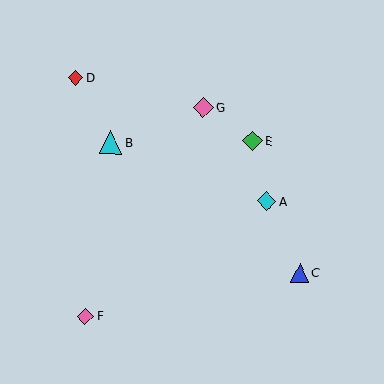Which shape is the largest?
The cyan triangle (labeled B) is the largest.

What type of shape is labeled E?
Shape E is a green diamond.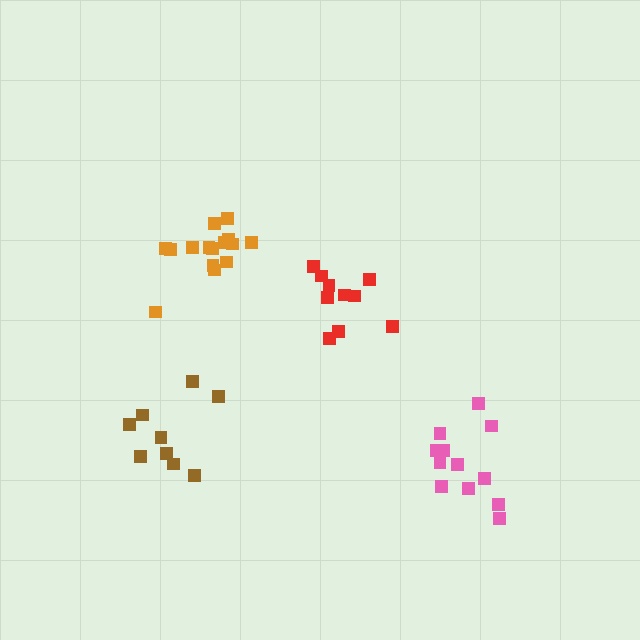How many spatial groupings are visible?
There are 4 spatial groupings.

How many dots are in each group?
Group 1: 10 dots, Group 2: 9 dots, Group 3: 15 dots, Group 4: 12 dots (46 total).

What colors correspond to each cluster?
The clusters are colored: red, brown, orange, pink.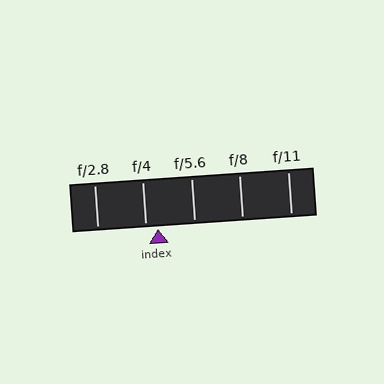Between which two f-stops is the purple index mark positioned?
The index mark is between f/4 and f/5.6.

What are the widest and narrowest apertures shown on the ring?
The widest aperture shown is f/2.8 and the narrowest is f/11.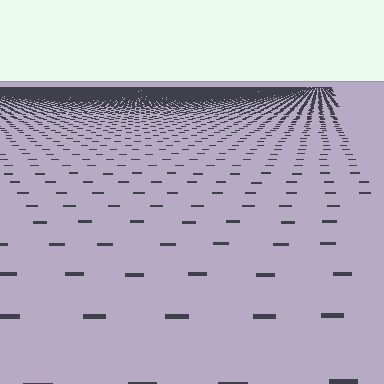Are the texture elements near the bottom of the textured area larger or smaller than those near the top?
Larger. Near the bottom, elements are closer to the viewer and appear at a bigger on-screen size.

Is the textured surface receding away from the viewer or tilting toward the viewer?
The surface is receding away from the viewer. Texture elements get smaller and denser toward the top.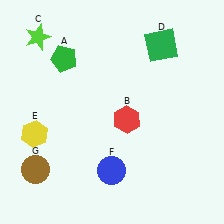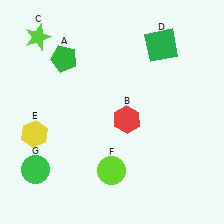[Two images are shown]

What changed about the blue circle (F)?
In Image 1, F is blue. In Image 2, it changed to lime.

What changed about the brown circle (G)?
In Image 1, G is brown. In Image 2, it changed to green.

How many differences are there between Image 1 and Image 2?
There are 2 differences between the two images.